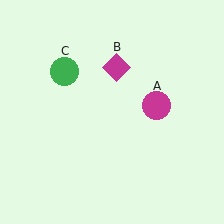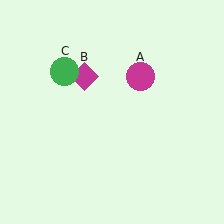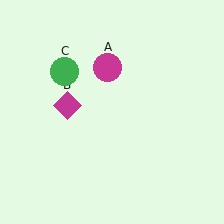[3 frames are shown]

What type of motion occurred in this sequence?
The magenta circle (object A), magenta diamond (object B) rotated counterclockwise around the center of the scene.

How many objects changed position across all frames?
2 objects changed position: magenta circle (object A), magenta diamond (object B).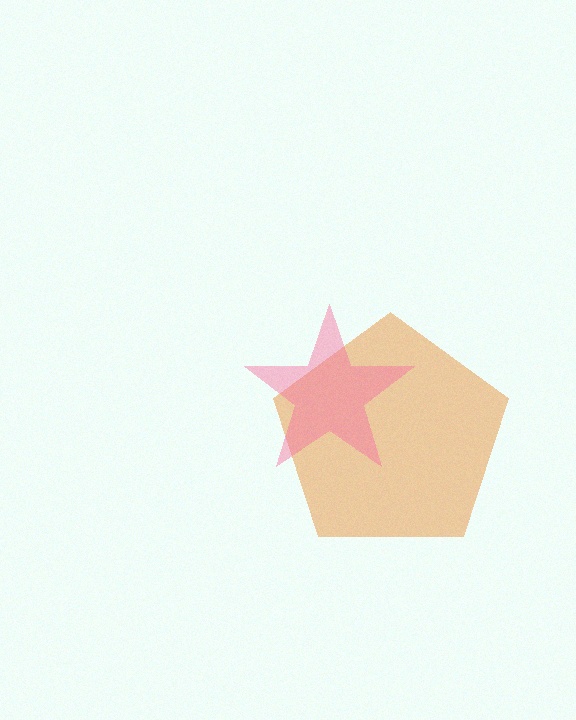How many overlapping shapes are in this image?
There are 2 overlapping shapes in the image.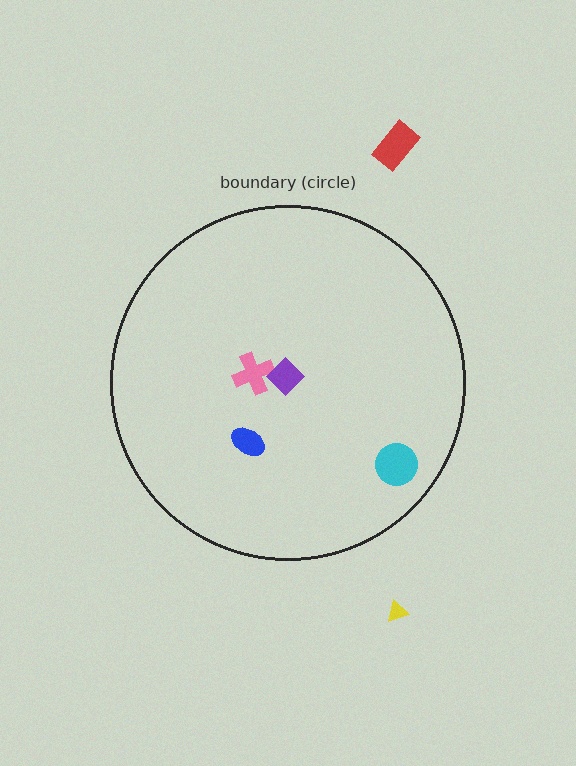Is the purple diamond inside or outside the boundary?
Inside.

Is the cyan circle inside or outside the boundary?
Inside.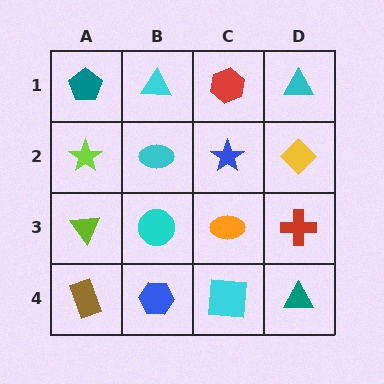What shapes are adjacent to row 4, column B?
A cyan circle (row 3, column B), a brown rectangle (row 4, column A), a cyan square (row 4, column C).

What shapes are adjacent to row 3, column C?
A blue star (row 2, column C), a cyan square (row 4, column C), a cyan circle (row 3, column B), a red cross (row 3, column D).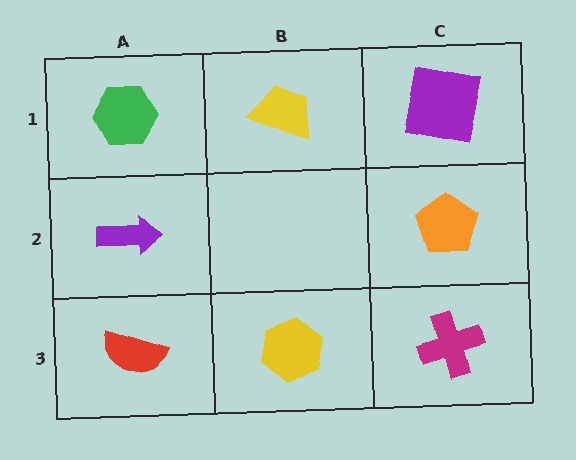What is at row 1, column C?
A purple square.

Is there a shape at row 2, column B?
No, that cell is empty.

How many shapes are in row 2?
2 shapes.